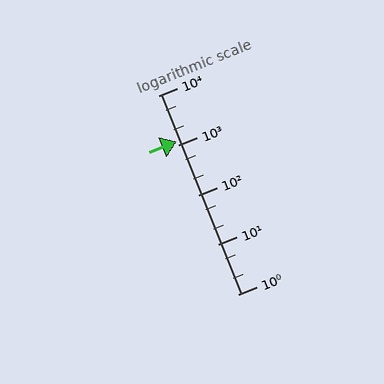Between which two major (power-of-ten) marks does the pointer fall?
The pointer is between 1000 and 10000.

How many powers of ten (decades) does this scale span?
The scale spans 4 decades, from 1 to 10000.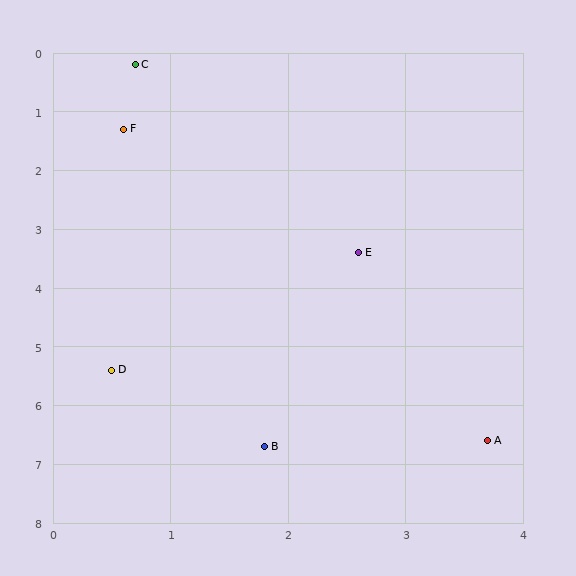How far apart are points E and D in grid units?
Points E and D are about 2.9 grid units apart.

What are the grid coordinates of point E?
Point E is at approximately (2.6, 3.4).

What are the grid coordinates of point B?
Point B is at approximately (1.8, 6.7).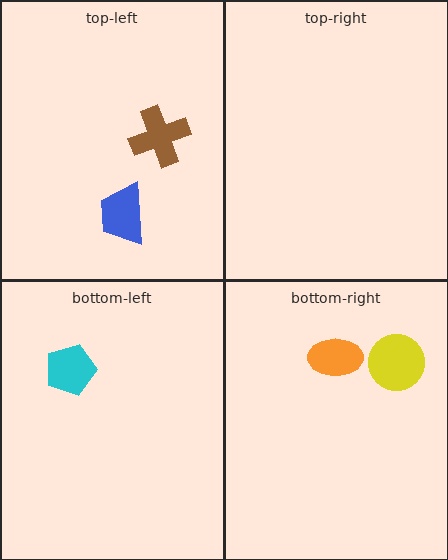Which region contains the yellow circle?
The bottom-right region.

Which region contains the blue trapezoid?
The top-left region.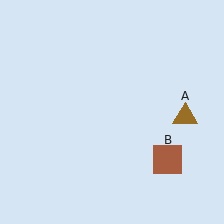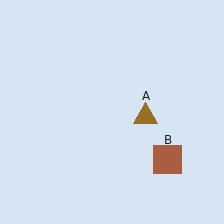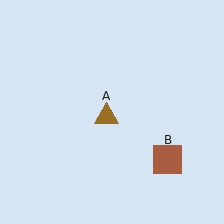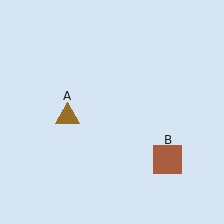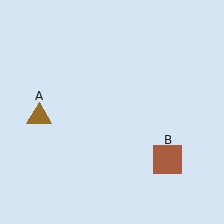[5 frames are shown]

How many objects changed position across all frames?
1 object changed position: brown triangle (object A).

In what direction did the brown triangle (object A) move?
The brown triangle (object A) moved left.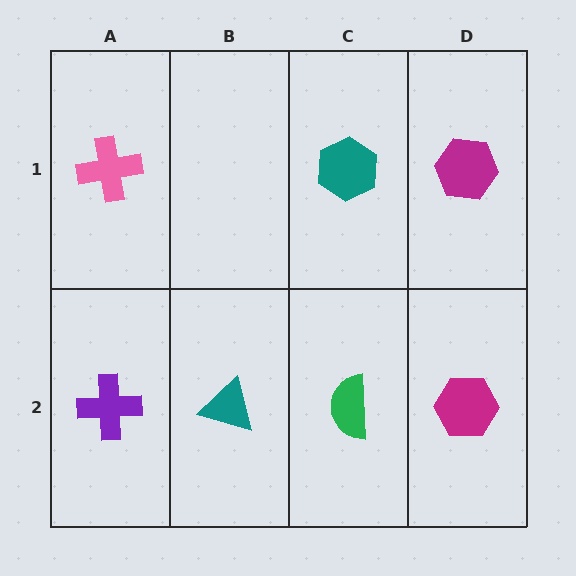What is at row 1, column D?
A magenta hexagon.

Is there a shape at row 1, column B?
No, that cell is empty.